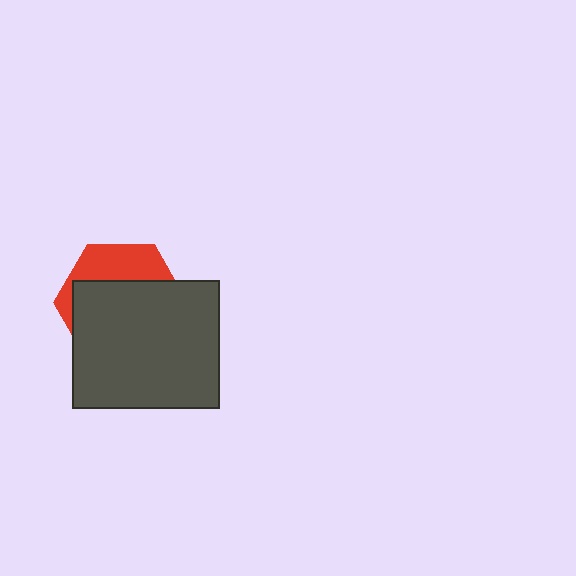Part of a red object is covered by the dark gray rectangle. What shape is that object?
It is a hexagon.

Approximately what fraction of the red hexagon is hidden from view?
Roughly 69% of the red hexagon is hidden behind the dark gray rectangle.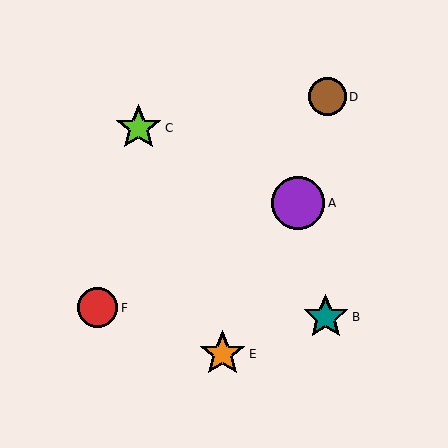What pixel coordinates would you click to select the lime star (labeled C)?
Click at (139, 128) to select the lime star C.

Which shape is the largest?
The purple circle (labeled A) is the largest.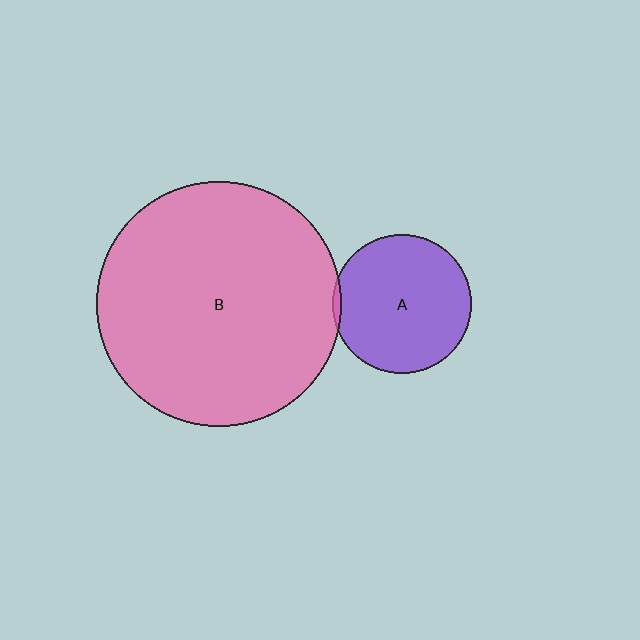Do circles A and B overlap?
Yes.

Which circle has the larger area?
Circle B (pink).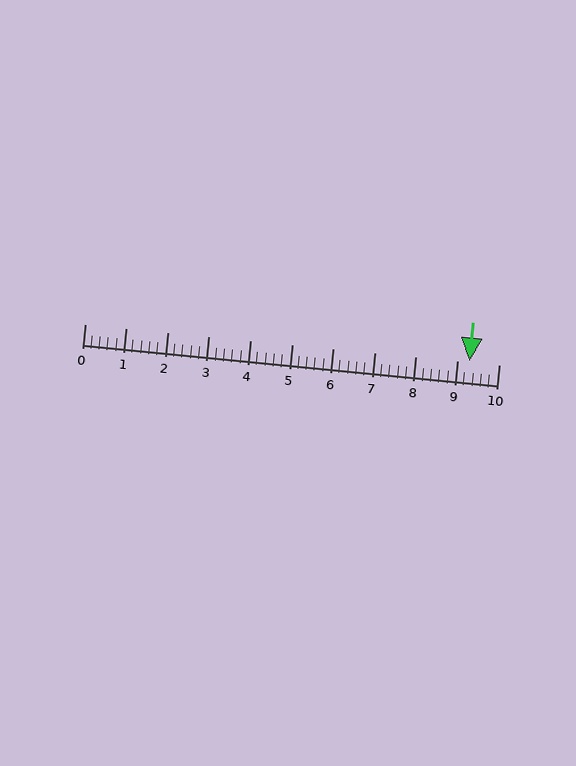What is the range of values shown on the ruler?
The ruler shows values from 0 to 10.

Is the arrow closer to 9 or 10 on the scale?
The arrow is closer to 9.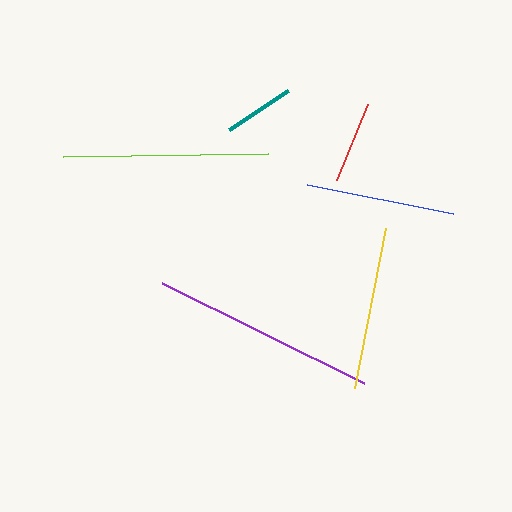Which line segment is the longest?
The purple line is the longest at approximately 226 pixels.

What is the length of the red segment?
The red segment is approximately 82 pixels long.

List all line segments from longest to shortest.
From longest to shortest: purple, lime, yellow, blue, red, teal.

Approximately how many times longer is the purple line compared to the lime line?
The purple line is approximately 1.1 times the length of the lime line.